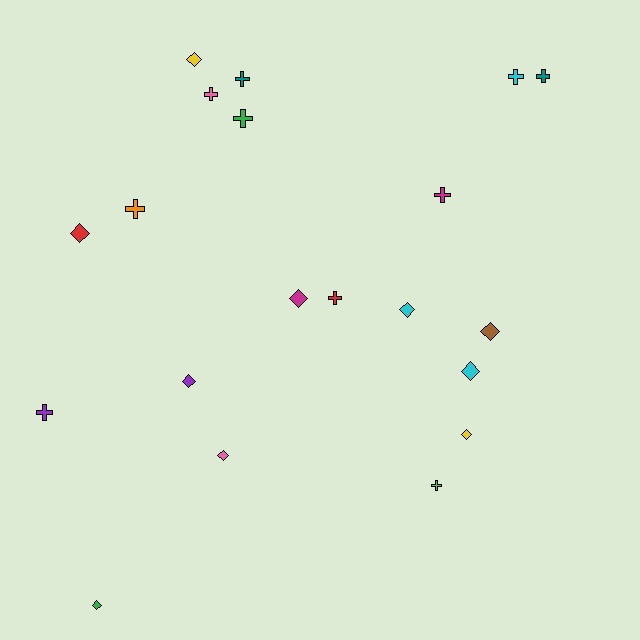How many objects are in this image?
There are 20 objects.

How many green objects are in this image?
There are 2 green objects.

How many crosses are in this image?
There are 10 crosses.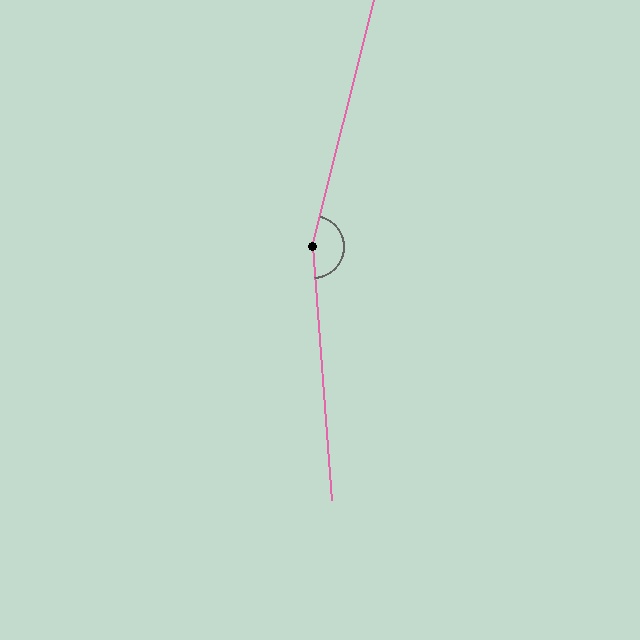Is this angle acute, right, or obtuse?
It is obtuse.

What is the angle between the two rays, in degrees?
Approximately 162 degrees.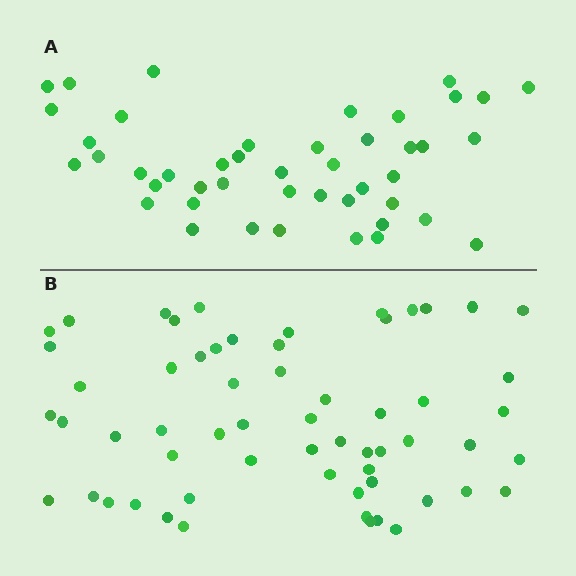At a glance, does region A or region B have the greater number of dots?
Region B (the bottom region) has more dots.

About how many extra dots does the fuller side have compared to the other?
Region B has approximately 15 more dots than region A.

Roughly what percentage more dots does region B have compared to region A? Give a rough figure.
About 35% more.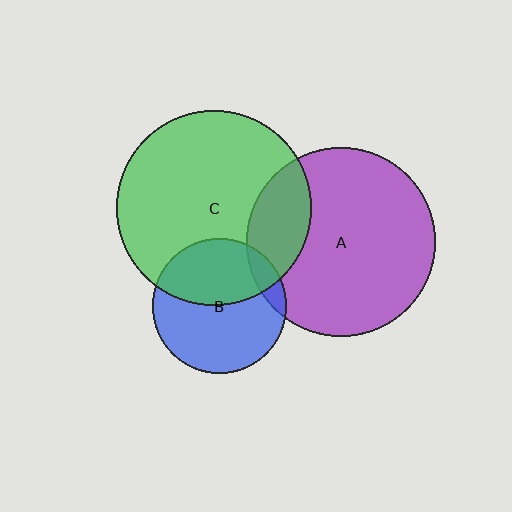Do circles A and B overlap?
Yes.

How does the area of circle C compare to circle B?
Approximately 2.1 times.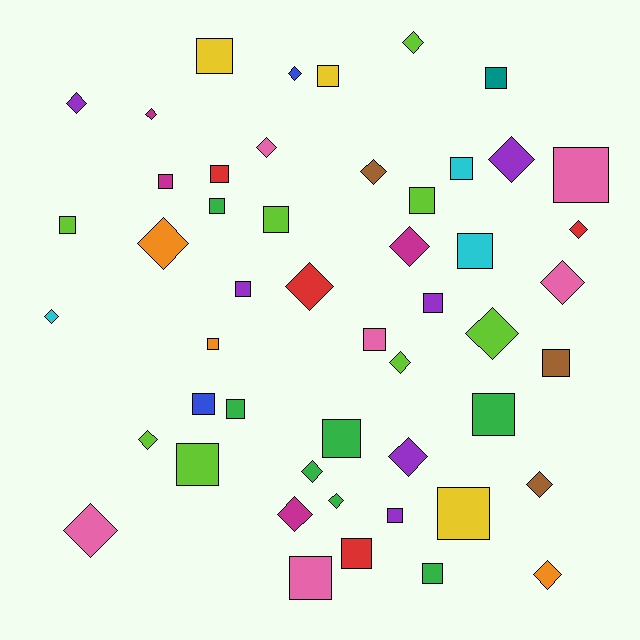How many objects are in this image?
There are 50 objects.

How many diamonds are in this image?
There are 23 diamonds.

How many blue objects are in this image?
There are 2 blue objects.